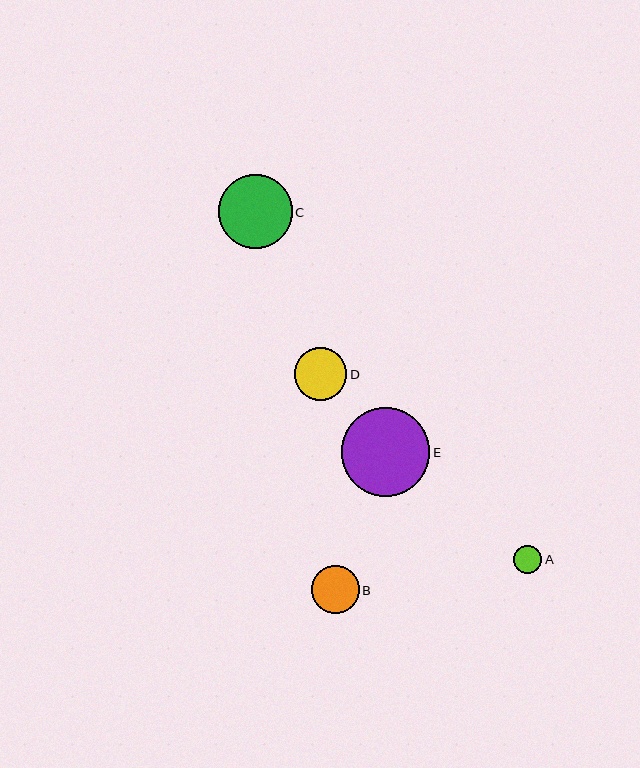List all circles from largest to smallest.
From largest to smallest: E, C, D, B, A.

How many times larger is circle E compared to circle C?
Circle E is approximately 1.2 times the size of circle C.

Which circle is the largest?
Circle E is the largest with a size of approximately 89 pixels.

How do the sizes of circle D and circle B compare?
Circle D and circle B are approximately the same size.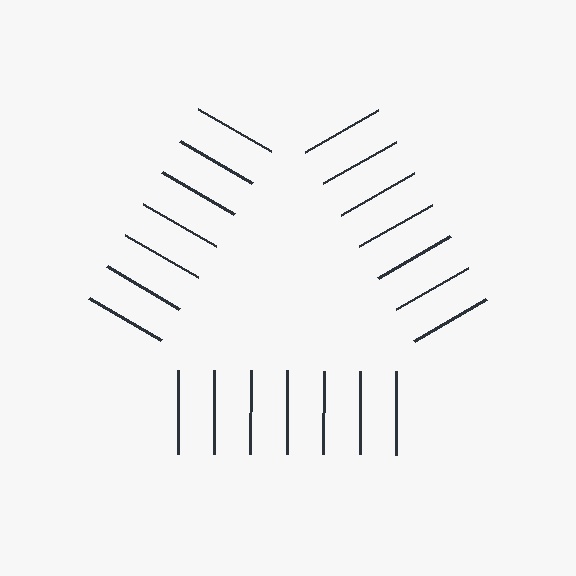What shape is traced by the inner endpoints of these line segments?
An illusory triangle — the line segments terminate on its edges but no continuous stroke is drawn.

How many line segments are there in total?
21 — 7 along each of the 3 edges.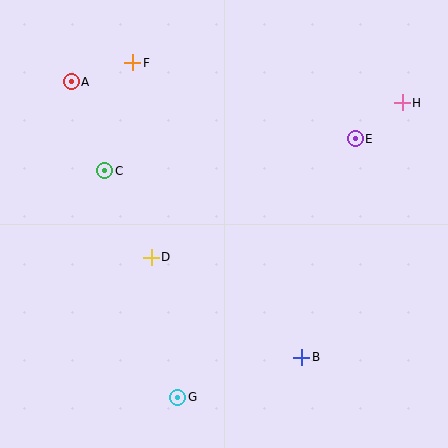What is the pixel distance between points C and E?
The distance between C and E is 253 pixels.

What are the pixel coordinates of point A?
Point A is at (71, 82).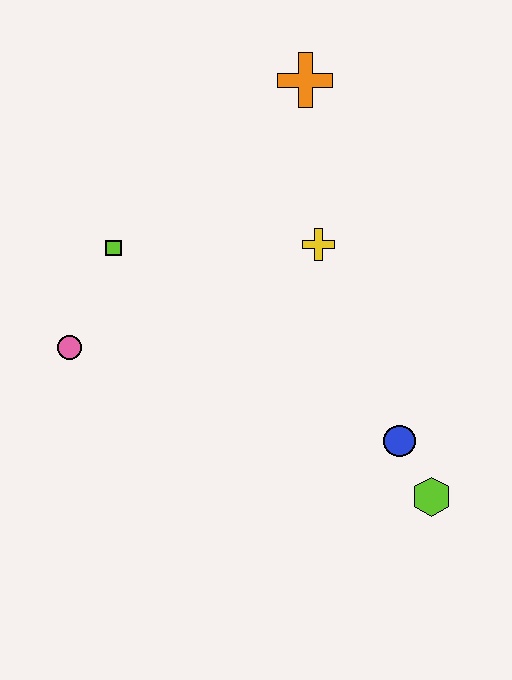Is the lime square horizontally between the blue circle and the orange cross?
No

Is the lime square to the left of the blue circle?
Yes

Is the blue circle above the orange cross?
No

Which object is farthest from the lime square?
The lime hexagon is farthest from the lime square.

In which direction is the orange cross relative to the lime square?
The orange cross is to the right of the lime square.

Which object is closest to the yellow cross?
The orange cross is closest to the yellow cross.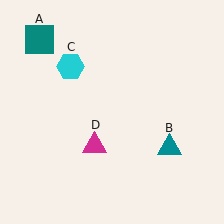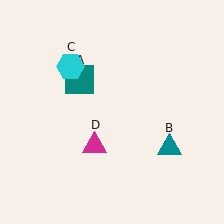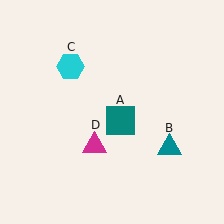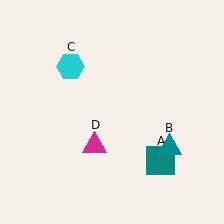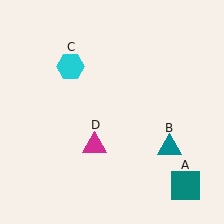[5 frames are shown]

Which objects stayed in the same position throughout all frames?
Teal triangle (object B) and cyan hexagon (object C) and magenta triangle (object D) remained stationary.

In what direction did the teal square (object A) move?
The teal square (object A) moved down and to the right.